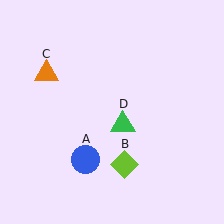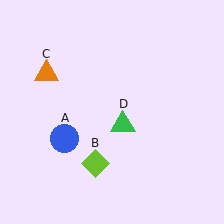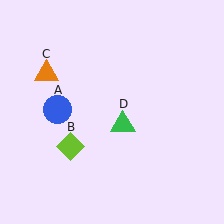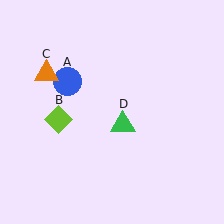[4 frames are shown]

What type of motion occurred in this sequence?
The blue circle (object A), lime diamond (object B) rotated clockwise around the center of the scene.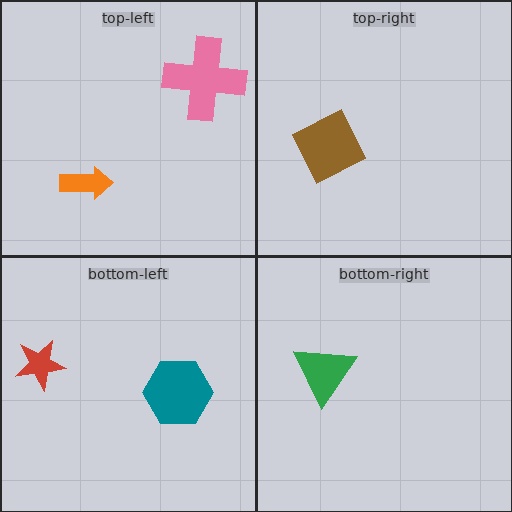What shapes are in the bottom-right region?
The green triangle.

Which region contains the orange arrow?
The top-left region.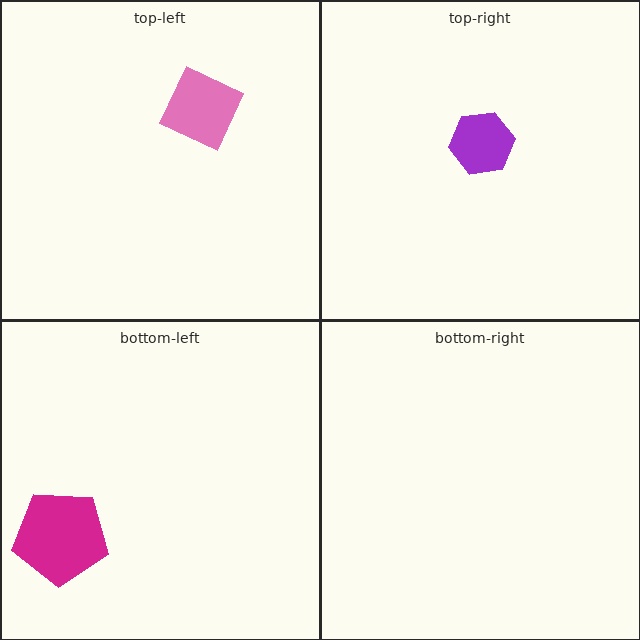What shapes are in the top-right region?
The purple hexagon.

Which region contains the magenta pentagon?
The bottom-left region.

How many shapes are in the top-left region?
1.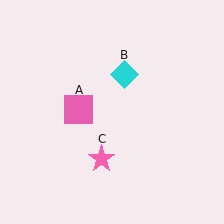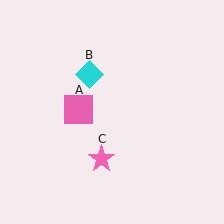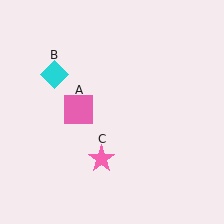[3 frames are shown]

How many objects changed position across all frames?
1 object changed position: cyan diamond (object B).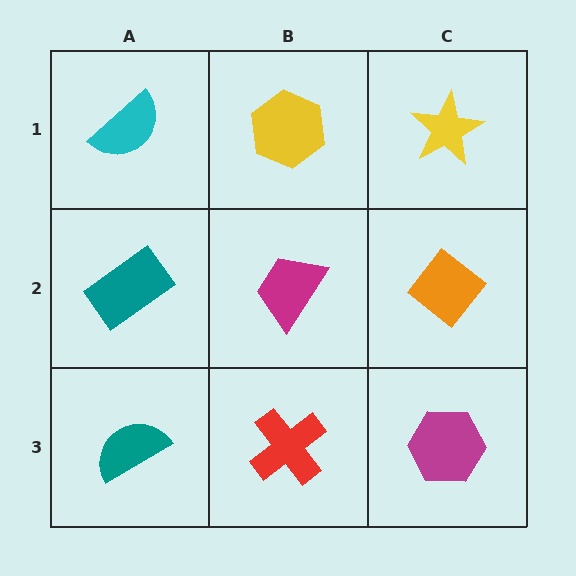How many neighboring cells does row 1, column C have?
2.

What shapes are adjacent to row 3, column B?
A magenta trapezoid (row 2, column B), a teal semicircle (row 3, column A), a magenta hexagon (row 3, column C).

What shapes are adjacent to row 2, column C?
A yellow star (row 1, column C), a magenta hexagon (row 3, column C), a magenta trapezoid (row 2, column B).